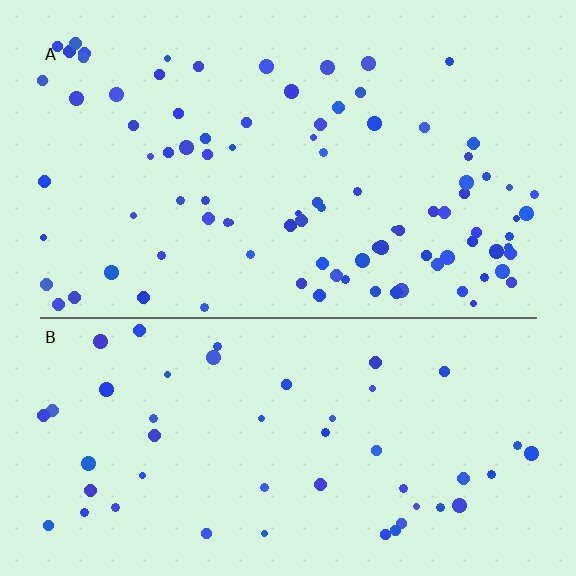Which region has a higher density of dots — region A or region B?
A (the top).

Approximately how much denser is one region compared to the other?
Approximately 1.8× — region A over region B.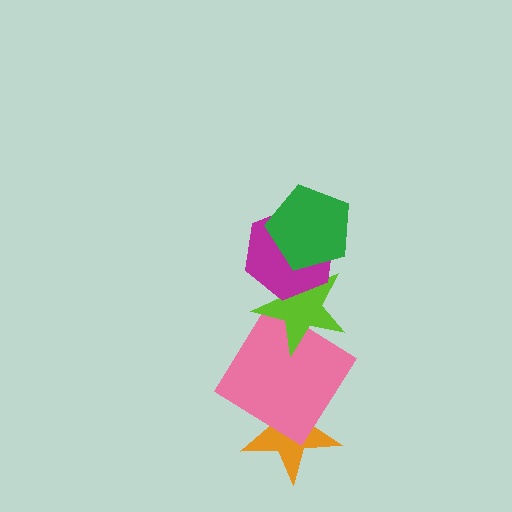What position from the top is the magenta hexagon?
The magenta hexagon is 2nd from the top.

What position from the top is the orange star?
The orange star is 5th from the top.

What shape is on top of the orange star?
The pink diamond is on top of the orange star.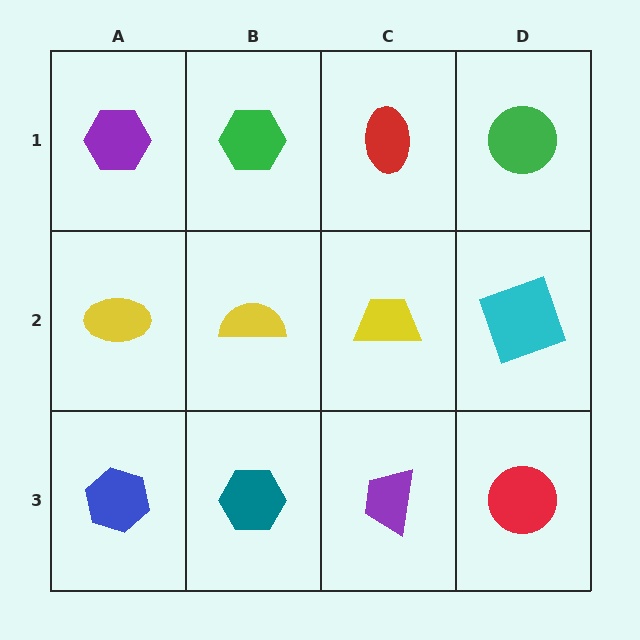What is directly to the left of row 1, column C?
A green hexagon.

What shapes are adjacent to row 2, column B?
A green hexagon (row 1, column B), a teal hexagon (row 3, column B), a yellow ellipse (row 2, column A), a yellow trapezoid (row 2, column C).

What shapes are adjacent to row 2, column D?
A green circle (row 1, column D), a red circle (row 3, column D), a yellow trapezoid (row 2, column C).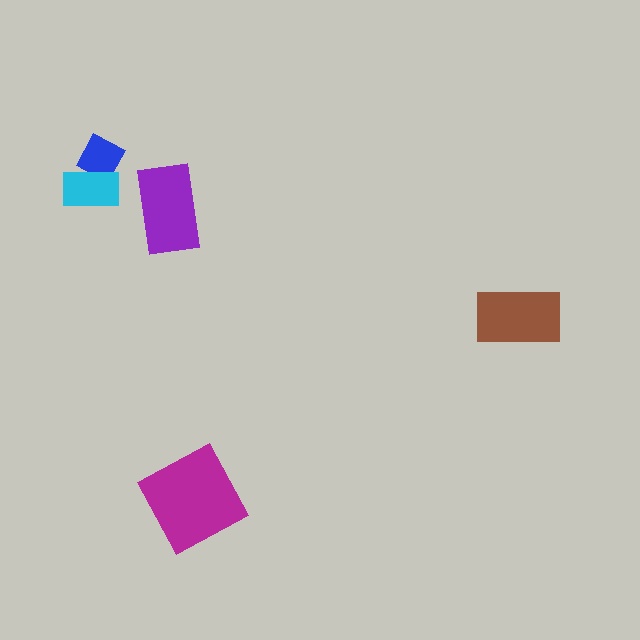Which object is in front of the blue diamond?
The cyan rectangle is in front of the blue diamond.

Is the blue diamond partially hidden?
Yes, it is partially covered by another shape.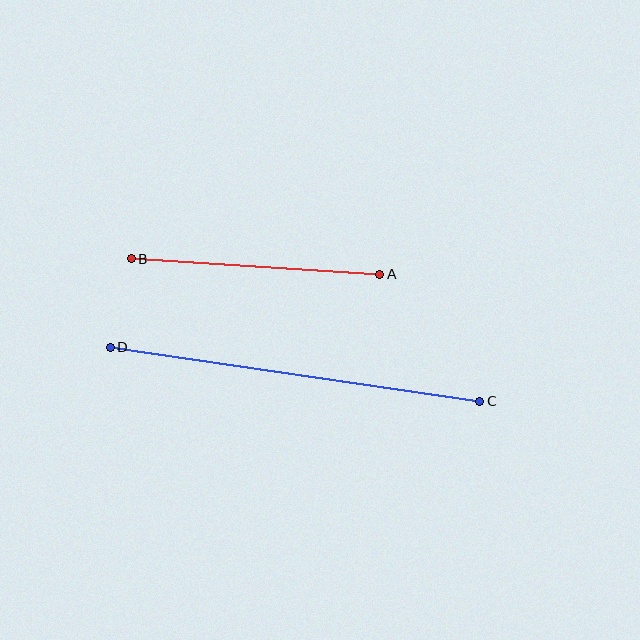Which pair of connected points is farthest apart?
Points C and D are farthest apart.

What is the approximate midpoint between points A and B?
The midpoint is at approximately (255, 266) pixels.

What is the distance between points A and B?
The distance is approximately 249 pixels.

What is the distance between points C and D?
The distance is approximately 373 pixels.